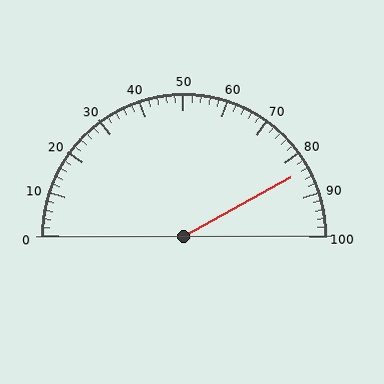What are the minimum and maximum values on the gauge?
The gauge ranges from 0 to 100.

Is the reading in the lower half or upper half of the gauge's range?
The reading is in the upper half of the range (0 to 100).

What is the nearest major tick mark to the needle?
The nearest major tick mark is 80.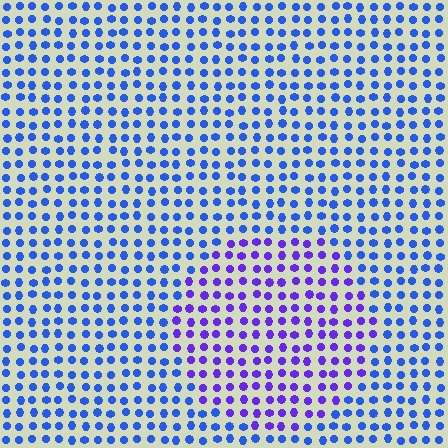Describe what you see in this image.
The image is filled with small blue elements in a uniform arrangement. A circle-shaped region is visible where the elements are tinted to a slightly different hue, forming a subtle color boundary.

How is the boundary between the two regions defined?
The boundary is defined purely by a slight shift in hue (about 37 degrees). Spacing, size, and orientation are identical on both sides.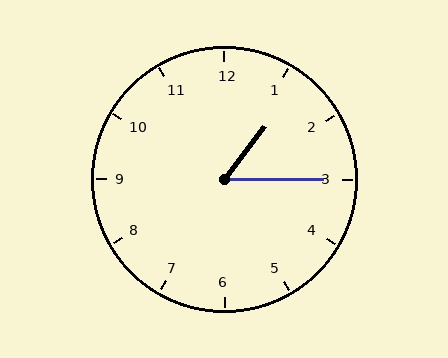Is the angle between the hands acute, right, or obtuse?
It is acute.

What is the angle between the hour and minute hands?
Approximately 52 degrees.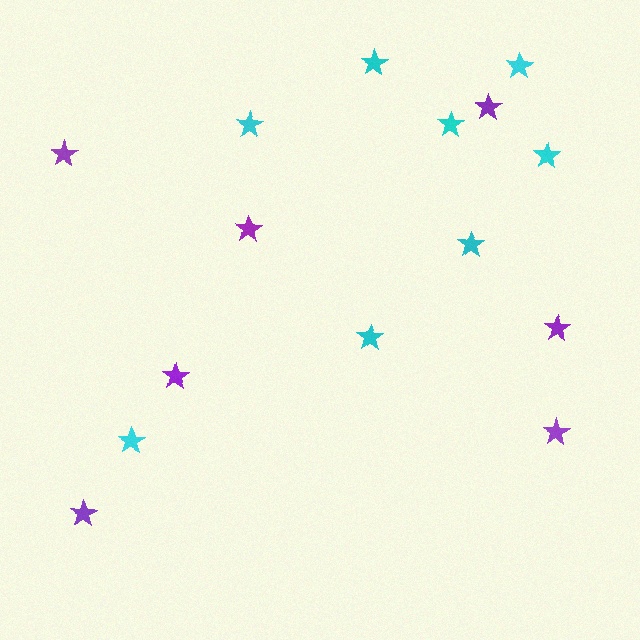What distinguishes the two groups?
There are 2 groups: one group of cyan stars (8) and one group of purple stars (7).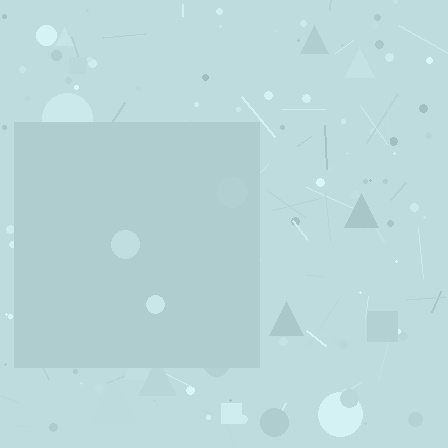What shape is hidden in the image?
A square is hidden in the image.